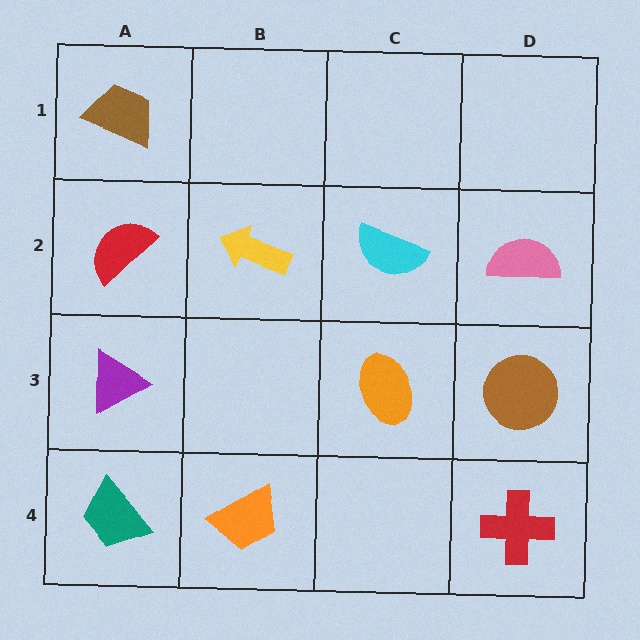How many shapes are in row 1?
1 shape.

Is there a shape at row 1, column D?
No, that cell is empty.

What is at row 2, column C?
A cyan semicircle.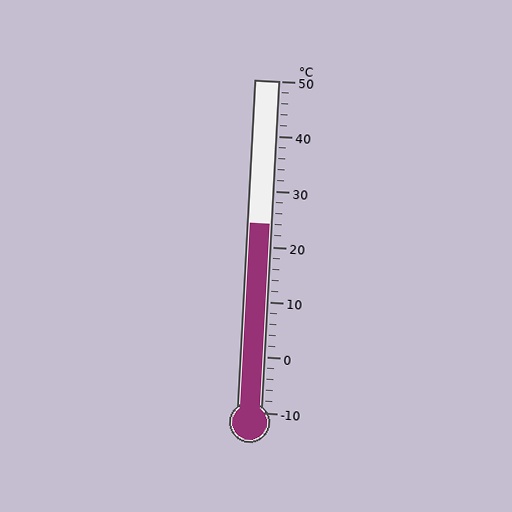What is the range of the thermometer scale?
The thermometer scale ranges from -10°C to 50°C.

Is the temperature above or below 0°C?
The temperature is above 0°C.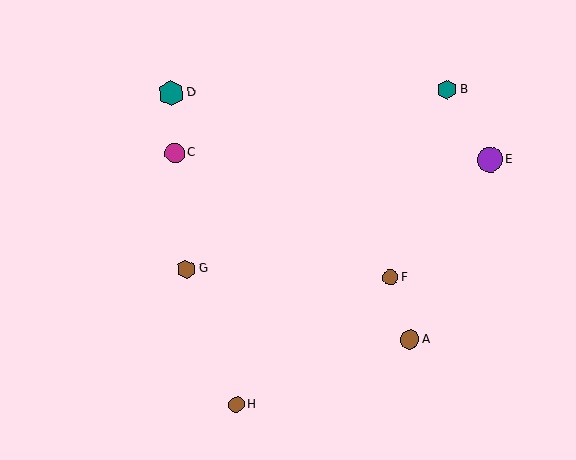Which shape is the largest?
The purple circle (labeled E) is the largest.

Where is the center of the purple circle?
The center of the purple circle is at (490, 160).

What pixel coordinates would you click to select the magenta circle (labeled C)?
Click at (175, 153) to select the magenta circle C.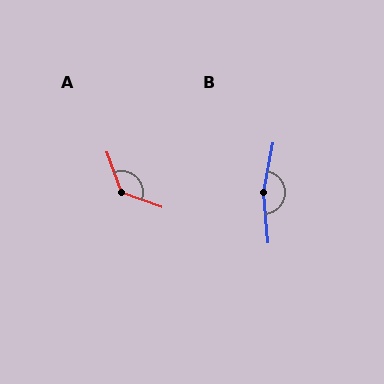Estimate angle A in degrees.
Approximately 130 degrees.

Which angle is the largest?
B, at approximately 163 degrees.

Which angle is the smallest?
A, at approximately 130 degrees.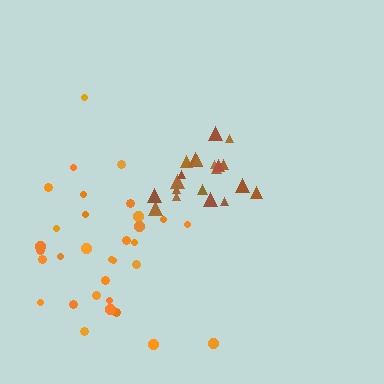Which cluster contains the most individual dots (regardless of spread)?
Orange (33).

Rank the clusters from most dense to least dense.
brown, orange.